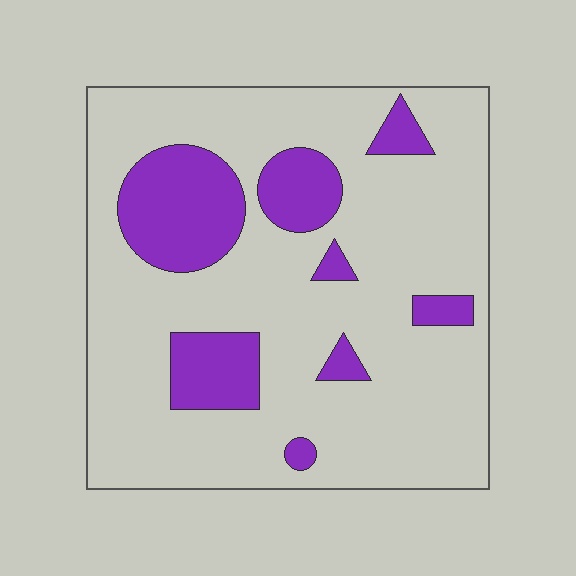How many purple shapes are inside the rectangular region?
8.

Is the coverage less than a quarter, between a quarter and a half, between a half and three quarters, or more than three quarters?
Less than a quarter.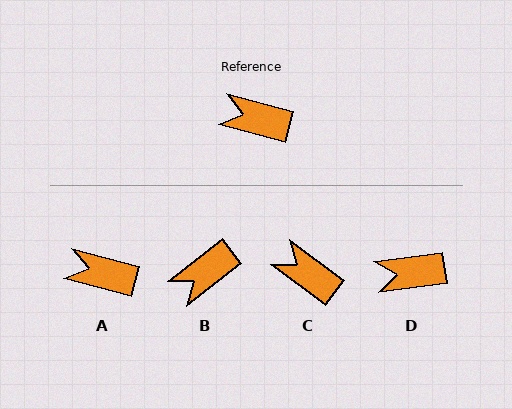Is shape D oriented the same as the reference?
No, it is off by about 23 degrees.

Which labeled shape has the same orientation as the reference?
A.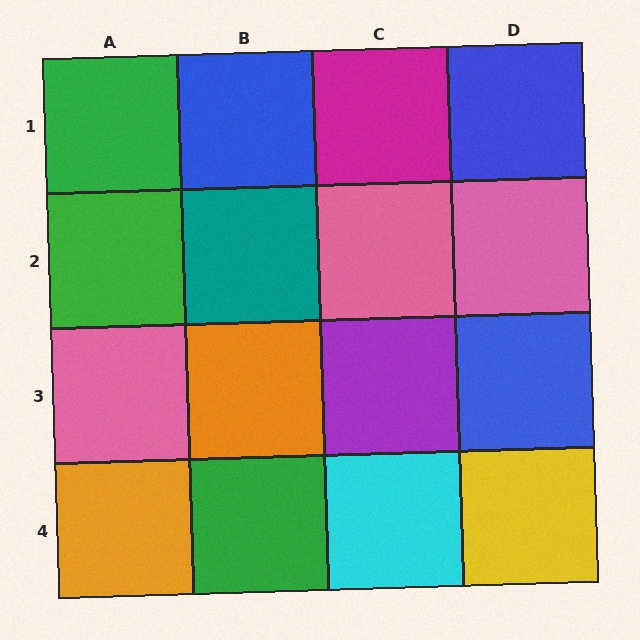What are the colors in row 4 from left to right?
Orange, green, cyan, yellow.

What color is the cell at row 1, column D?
Blue.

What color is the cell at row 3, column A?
Pink.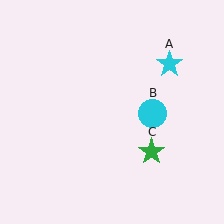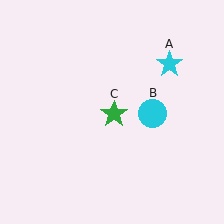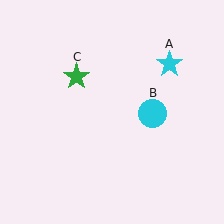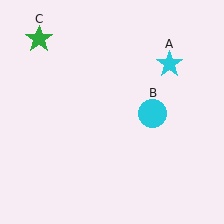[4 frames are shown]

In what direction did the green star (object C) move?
The green star (object C) moved up and to the left.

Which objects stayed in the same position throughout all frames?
Cyan star (object A) and cyan circle (object B) remained stationary.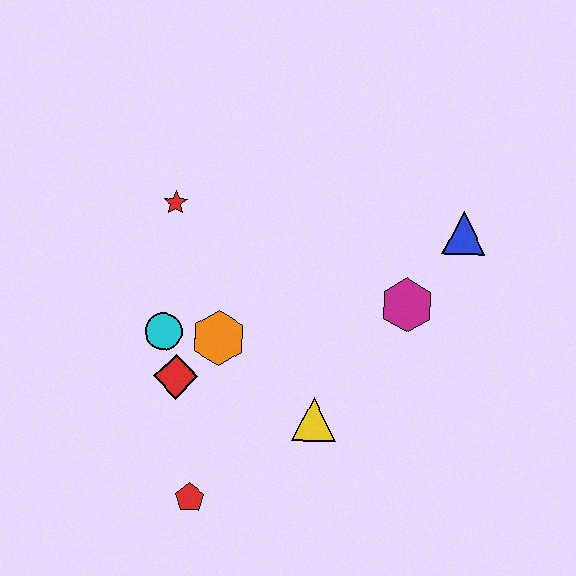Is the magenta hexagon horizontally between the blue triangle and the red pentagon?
Yes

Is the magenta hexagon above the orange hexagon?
Yes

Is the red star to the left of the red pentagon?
Yes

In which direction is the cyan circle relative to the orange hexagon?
The cyan circle is to the left of the orange hexagon.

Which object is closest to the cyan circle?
The red diamond is closest to the cyan circle.